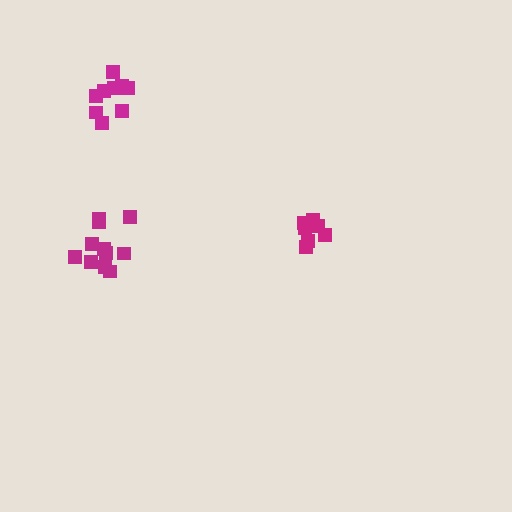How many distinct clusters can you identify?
There are 3 distinct clusters.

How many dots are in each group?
Group 1: 7 dots, Group 2: 11 dots, Group 3: 9 dots (27 total).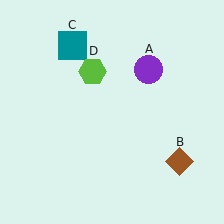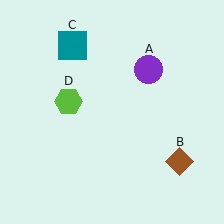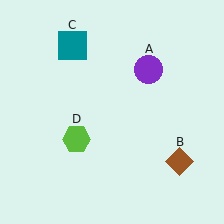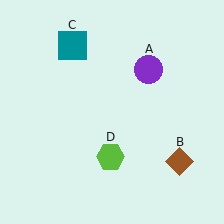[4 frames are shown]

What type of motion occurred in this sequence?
The lime hexagon (object D) rotated counterclockwise around the center of the scene.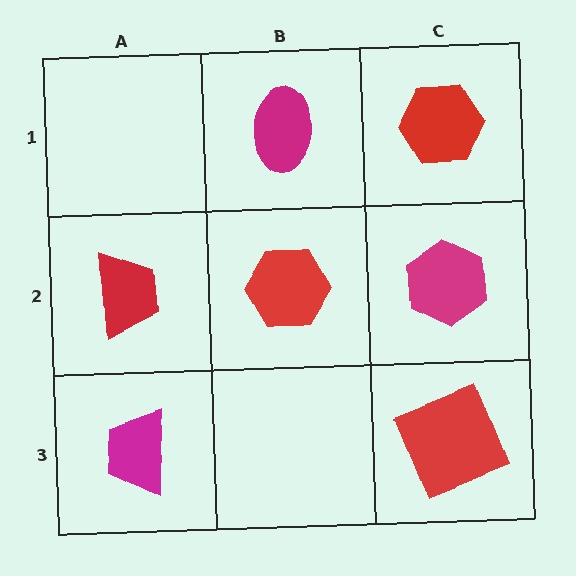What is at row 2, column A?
A red trapezoid.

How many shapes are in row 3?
2 shapes.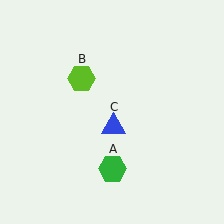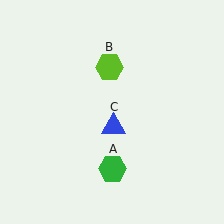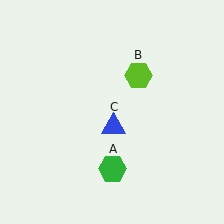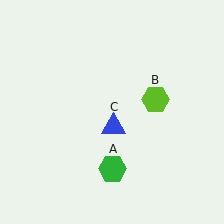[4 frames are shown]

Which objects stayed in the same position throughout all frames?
Green hexagon (object A) and blue triangle (object C) remained stationary.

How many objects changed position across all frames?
1 object changed position: lime hexagon (object B).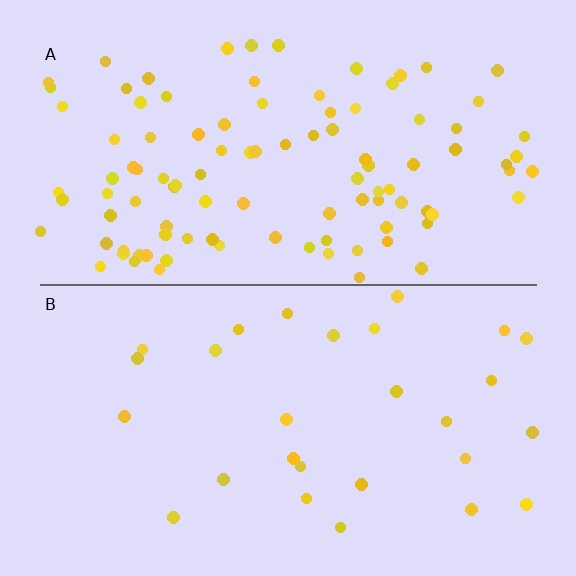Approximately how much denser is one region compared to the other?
Approximately 3.7× — region A over region B.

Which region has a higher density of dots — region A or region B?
A (the top).